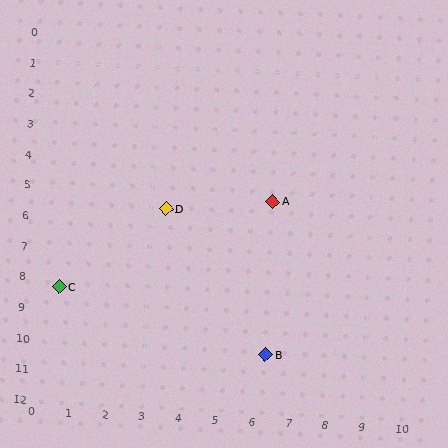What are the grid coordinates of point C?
Point C is at approximately (0.6, 8.3).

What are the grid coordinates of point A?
Point A is at approximately (6.3, 5.2).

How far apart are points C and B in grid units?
Points C and B are about 6.0 grid units apart.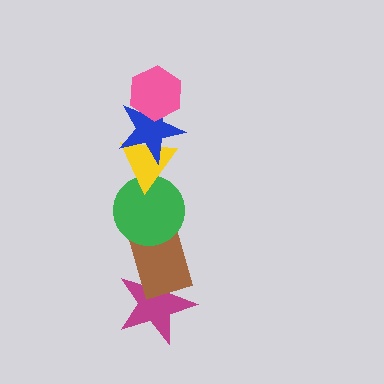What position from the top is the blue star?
The blue star is 2nd from the top.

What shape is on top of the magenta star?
The brown rectangle is on top of the magenta star.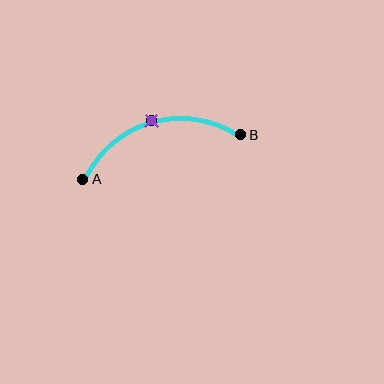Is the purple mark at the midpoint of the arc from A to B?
Yes. The purple mark lies on the arc at equal arc-length from both A and B — it is the arc midpoint.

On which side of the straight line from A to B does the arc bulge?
The arc bulges above the straight line connecting A and B.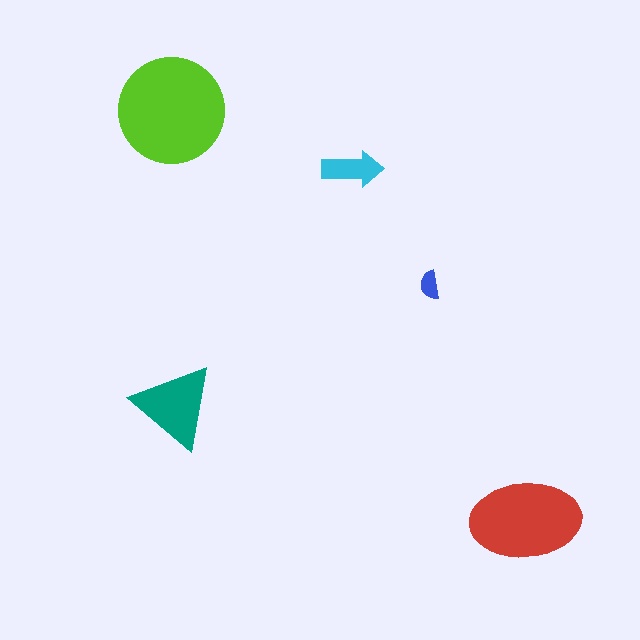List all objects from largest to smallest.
The lime circle, the red ellipse, the teal triangle, the cyan arrow, the blue semicircle.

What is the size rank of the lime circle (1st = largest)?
1st.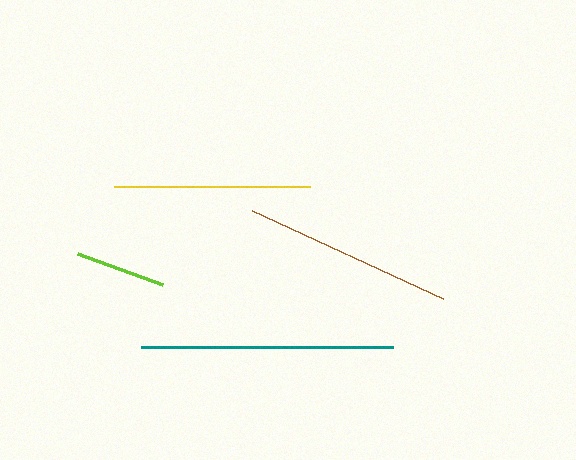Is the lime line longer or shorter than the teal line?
The teal line is longer than the lime line.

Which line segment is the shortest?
The lime line is the shortest at approximately 90 pixels.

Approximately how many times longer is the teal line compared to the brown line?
The teal line is approximately 1.2 times the length of the brown line.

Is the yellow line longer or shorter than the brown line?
The brown line is longer than the yellow line.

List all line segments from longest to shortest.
From longest to shortest: teal, brown, yellow, lime.